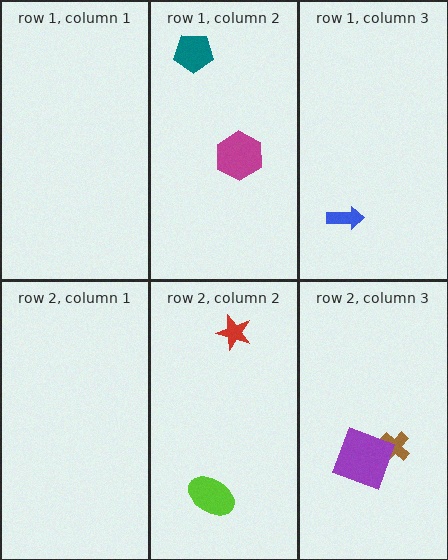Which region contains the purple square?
The row 2, column 3 region.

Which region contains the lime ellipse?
The row 2, column 2 region.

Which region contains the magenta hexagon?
The row 1, column 2 region.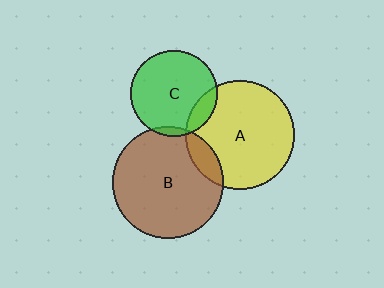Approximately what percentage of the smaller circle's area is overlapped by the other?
Approximately 15%.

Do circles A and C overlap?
Yes.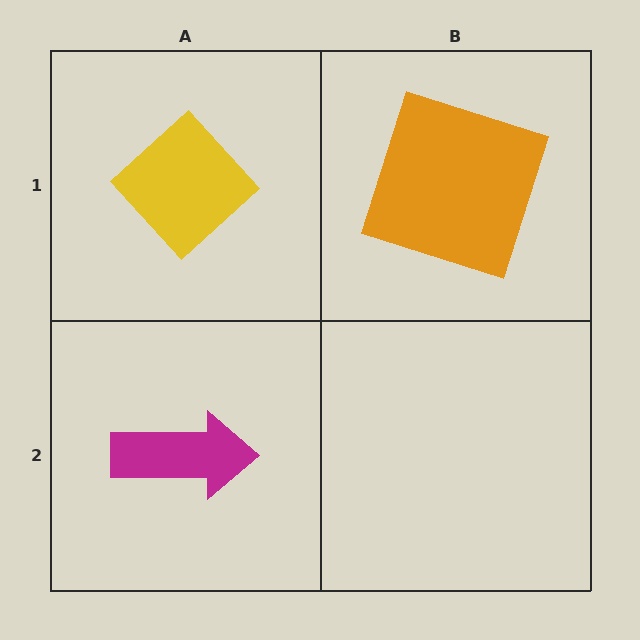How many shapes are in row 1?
2 shapes.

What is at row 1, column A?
A yellow diamond.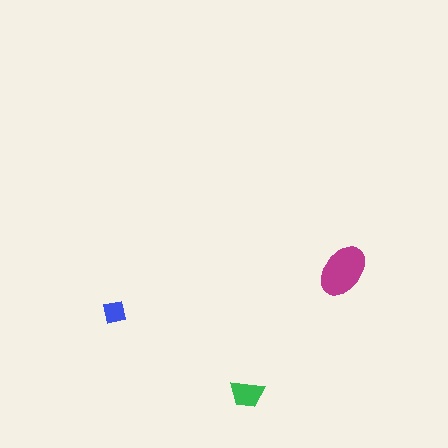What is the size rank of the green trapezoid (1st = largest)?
2nd.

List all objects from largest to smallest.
The magenta ellipse, the green trapezoid, the blue square.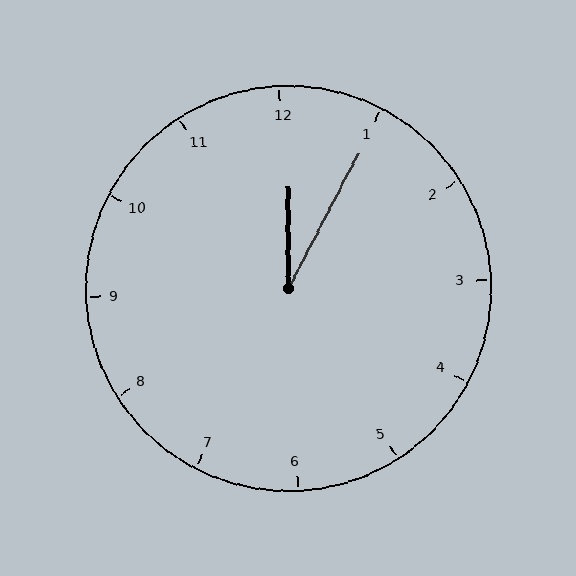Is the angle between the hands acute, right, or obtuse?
It is acute.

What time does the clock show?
12:05.